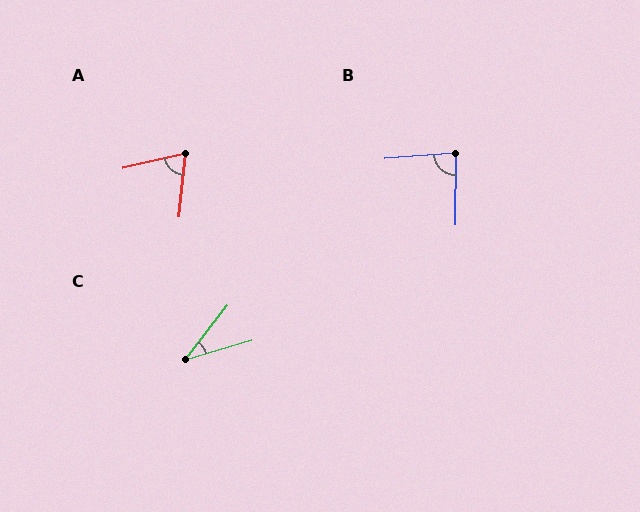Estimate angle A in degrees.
Approximately 71 degrees.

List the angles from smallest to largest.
C (36°), A (71°), B (86°).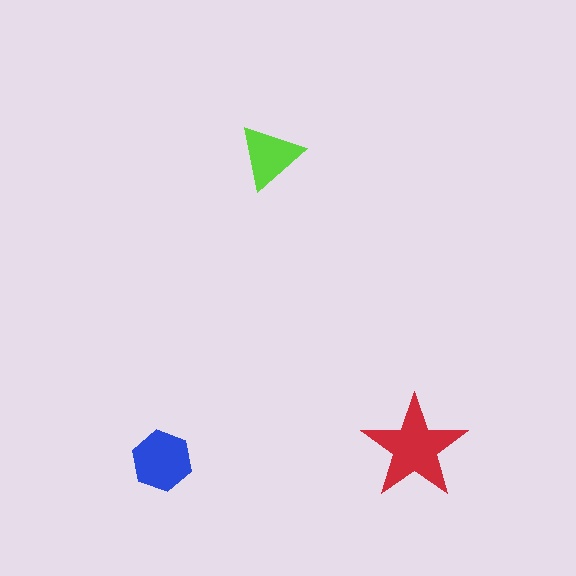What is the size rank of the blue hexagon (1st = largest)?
2nd.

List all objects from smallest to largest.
The lime triangle, the blue hexagon, the red star.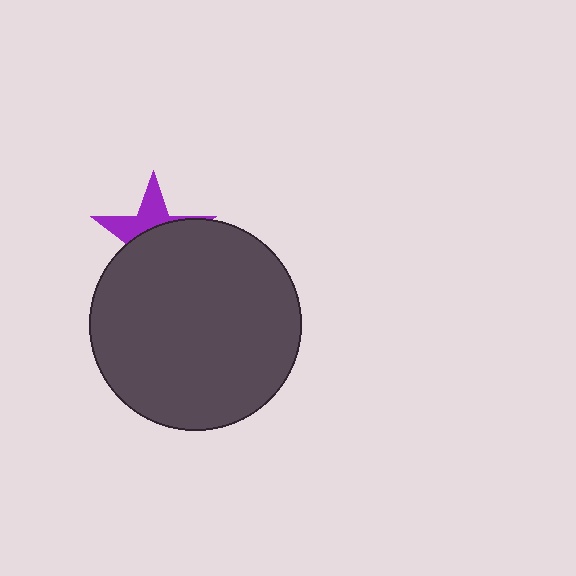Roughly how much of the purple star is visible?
A small part of it is visible (roughly 39%).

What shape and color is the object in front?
The object in front is a dark gray circle.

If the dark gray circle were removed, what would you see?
You would see the complete purple star.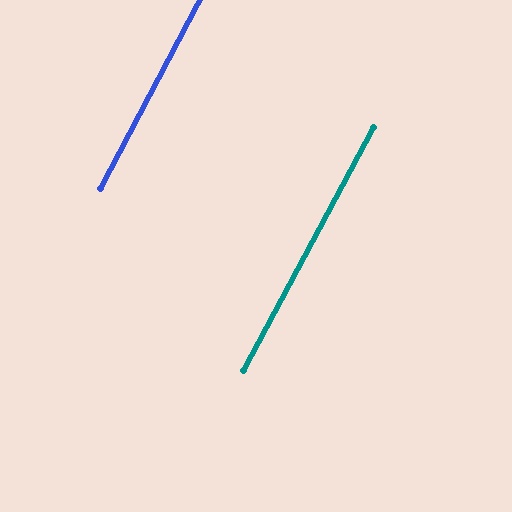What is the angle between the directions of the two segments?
Approximately 0 degrees.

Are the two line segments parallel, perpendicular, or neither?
Parallel — their directions differ by only 0.5°.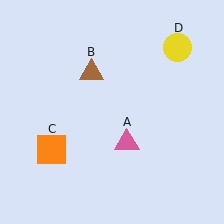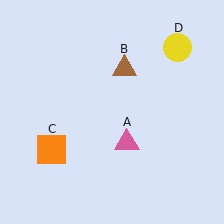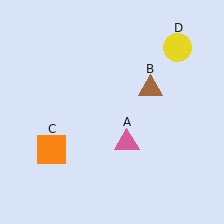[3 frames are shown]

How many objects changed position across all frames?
1 object changed position: brown triangle (object B).